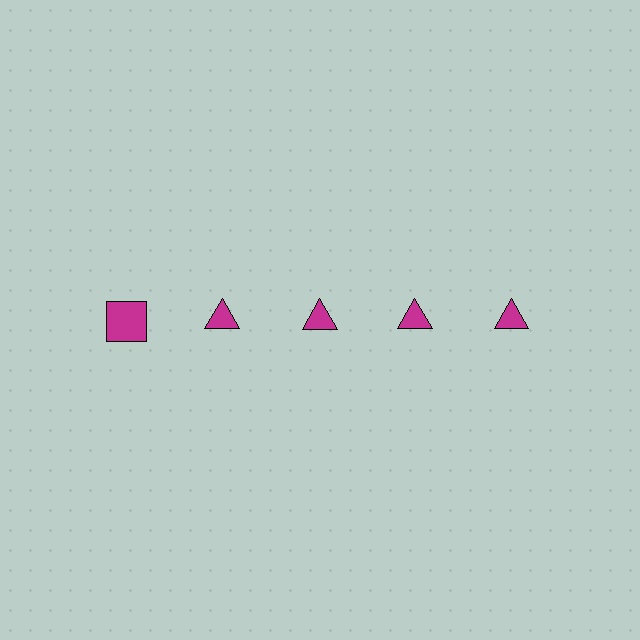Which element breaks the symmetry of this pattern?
The magenta square in the top row, leftmost column breaks the symmetry. All other shapes are magenta triangles.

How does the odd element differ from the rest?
It has a different shape: square instead of triangle.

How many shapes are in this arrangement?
There are 5 shapes arranged in a grid pattern.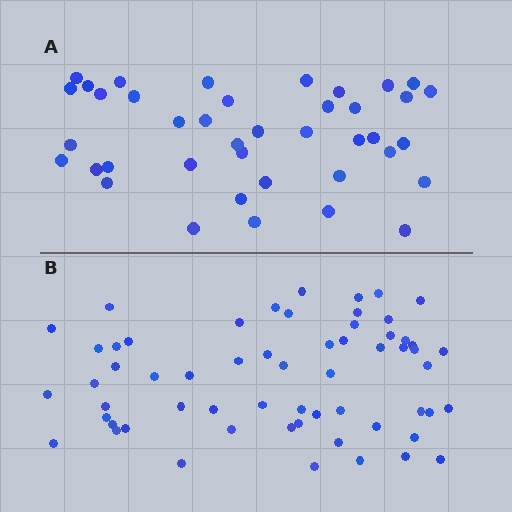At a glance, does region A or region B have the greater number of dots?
Region B (the bottom region) has more dots.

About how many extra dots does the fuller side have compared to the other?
Region B has approximately 20 more dots than region A.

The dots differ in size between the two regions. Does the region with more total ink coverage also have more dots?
No. Region A has more total ink coverage because its dots are larger, but region B actually contains more individual dots. Total area can be misleading — the number of items is what matters here.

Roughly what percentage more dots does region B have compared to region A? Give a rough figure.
About 50% more.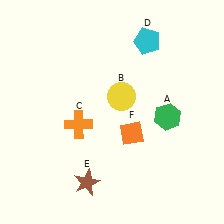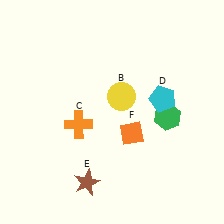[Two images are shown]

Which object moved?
The cyan pentagon (D) moved down.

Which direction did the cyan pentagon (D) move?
The cyan pentagon (D) moved down.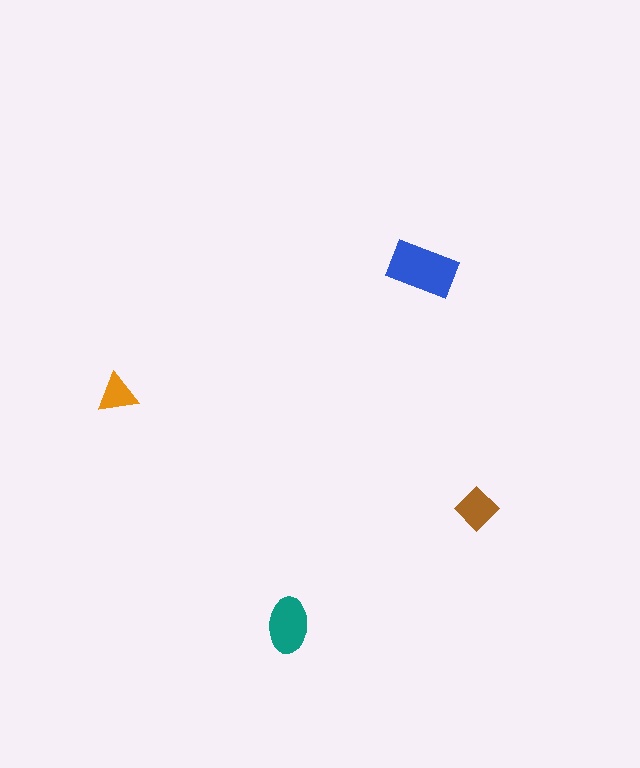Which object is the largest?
The blue rectangle.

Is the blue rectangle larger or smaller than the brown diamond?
Larger.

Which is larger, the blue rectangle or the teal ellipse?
The blue rectangle.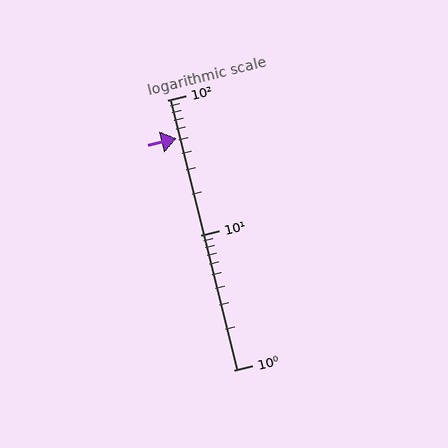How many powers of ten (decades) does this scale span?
The scale spans 2 decades, from 1 to 100.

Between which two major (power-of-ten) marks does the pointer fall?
The pointer is between 10 and 100.